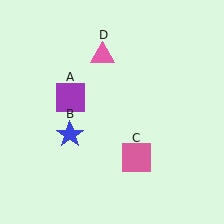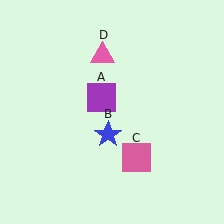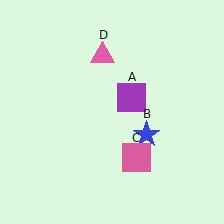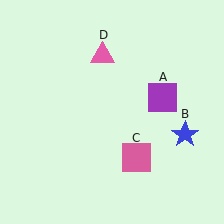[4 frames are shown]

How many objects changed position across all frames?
2 objects changed position: purple square (object A), blue star (object B).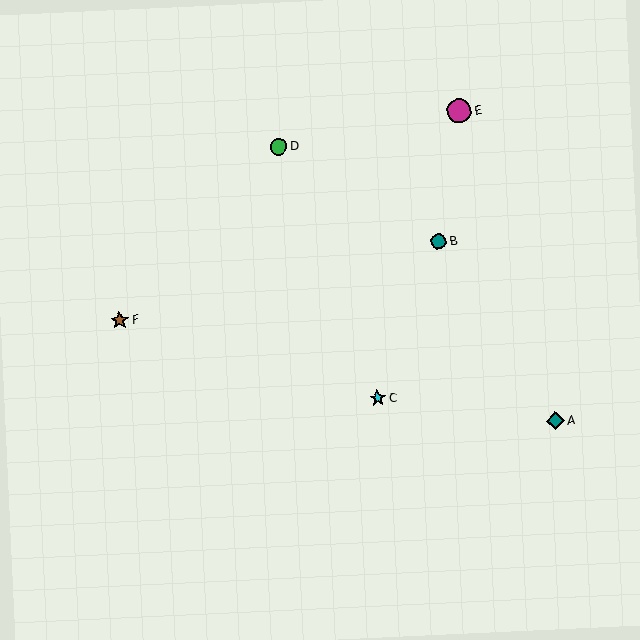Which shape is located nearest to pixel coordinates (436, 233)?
The teal circle (labeled B) at (439, 242) is nearest to that location.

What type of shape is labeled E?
Shape E is a magenta circle.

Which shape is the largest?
The magenta circle (labeled E) is the largest.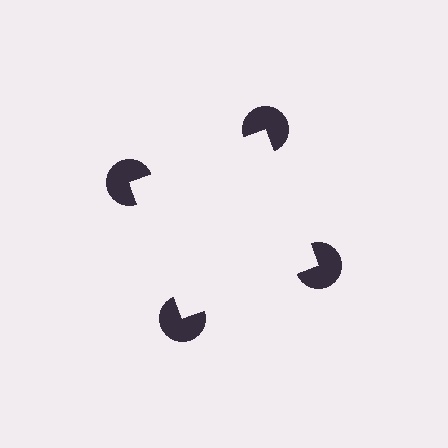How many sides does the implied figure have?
4 sides.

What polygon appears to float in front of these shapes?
An illusory square — its edges are inferred from the aligned wedge cuts in the pac-man discs, not physically drawn.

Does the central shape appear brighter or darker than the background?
It typically appears slightly brighter than the background, even though no actual brightness change is drawn.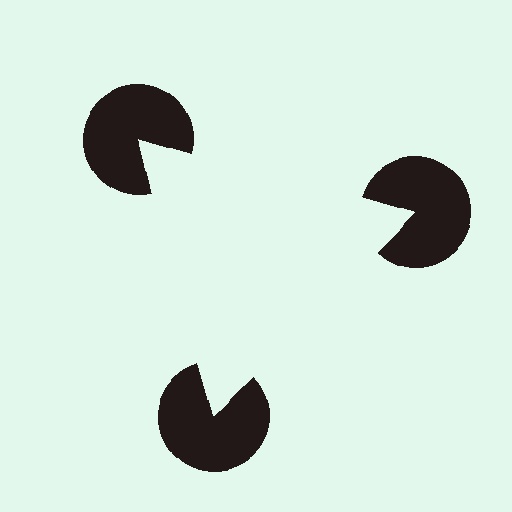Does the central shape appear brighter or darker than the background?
It typically appears slightly brighter than the background, even though no actual brightness change is drawn.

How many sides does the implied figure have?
3 sides.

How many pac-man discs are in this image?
There are 3 — one at each vertex of the illusory triangle.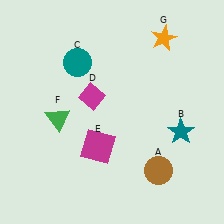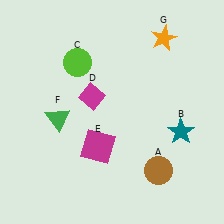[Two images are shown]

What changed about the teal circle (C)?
In Image 1, C is teal. In Image 2, it changed to lime.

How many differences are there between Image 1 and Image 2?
There is 1 difference between the two images.